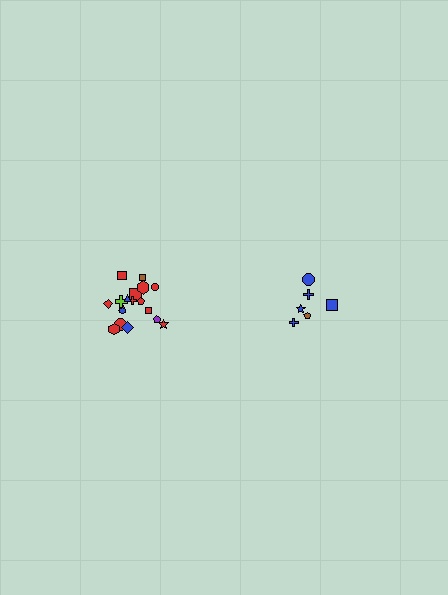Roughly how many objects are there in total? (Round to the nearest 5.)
Roughly 25 objects in total.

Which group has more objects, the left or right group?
The left group.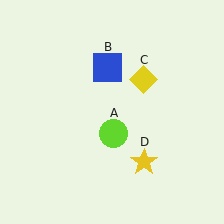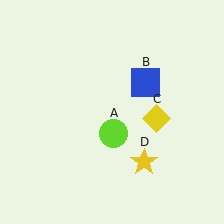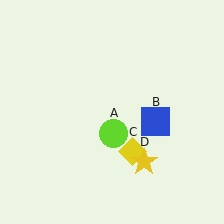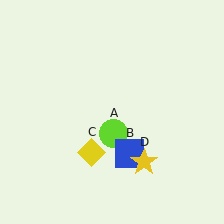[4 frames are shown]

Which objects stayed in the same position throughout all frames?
Lime circle (object A) and yellow star (object D) remained stationary.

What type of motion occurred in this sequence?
The blue square (object B), yellow diamond (object C) rotated clockwise around the center of the scene.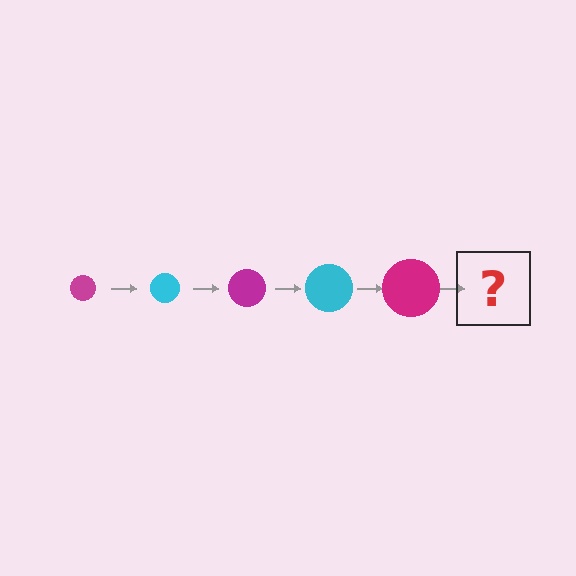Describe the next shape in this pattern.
It should be a cyan circle, larger than the previous one.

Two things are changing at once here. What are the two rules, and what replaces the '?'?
The two rules are that the circle grows larger each step and the color cycles through magenta and cyan. The '?' should be a cyan circle, larger than the previous one.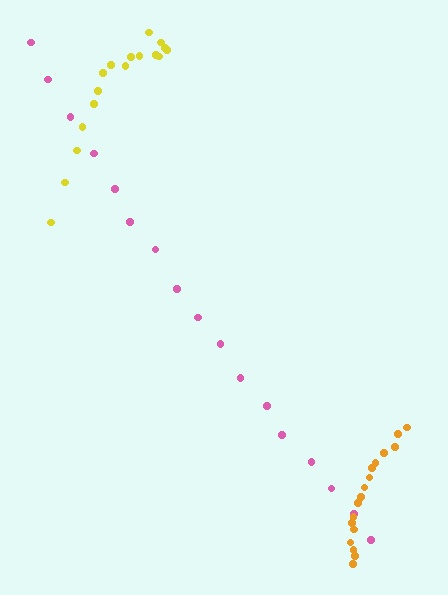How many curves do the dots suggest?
There are 3 distinct paths.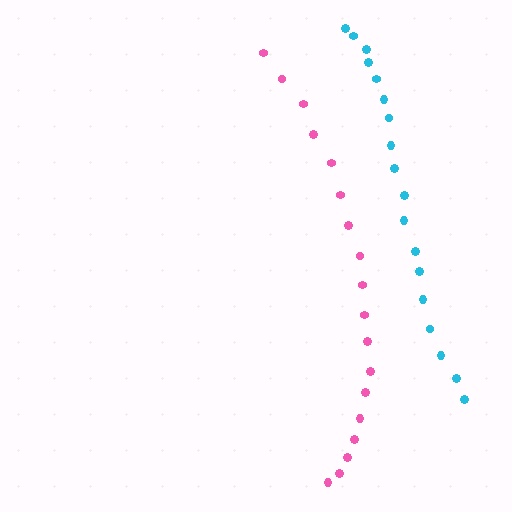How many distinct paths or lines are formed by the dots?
There are 2 distinct paths.